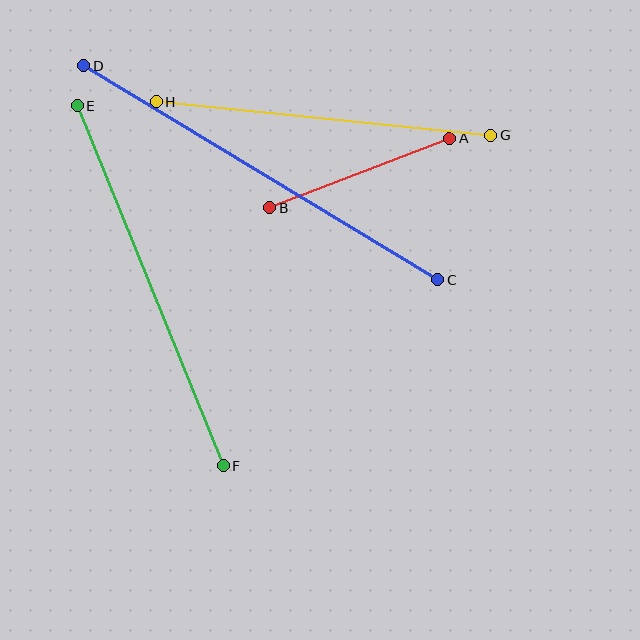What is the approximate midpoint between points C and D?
The midpoint is at approximately (261, 173) pixels.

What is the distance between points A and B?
The distance is approximately 193 pixels.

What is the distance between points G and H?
The distance is approximately 336 pixels.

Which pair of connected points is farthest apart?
Points C and D are farthest apart.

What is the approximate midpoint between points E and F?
The midpoint is at approximately (150, 286) pixels.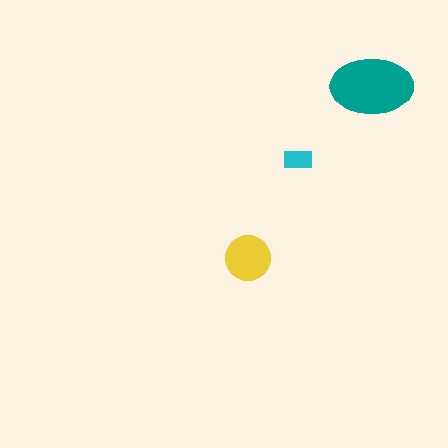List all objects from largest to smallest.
The teal ellipse, the yellow circle, the cyan rectangle.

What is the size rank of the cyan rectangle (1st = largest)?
3rd.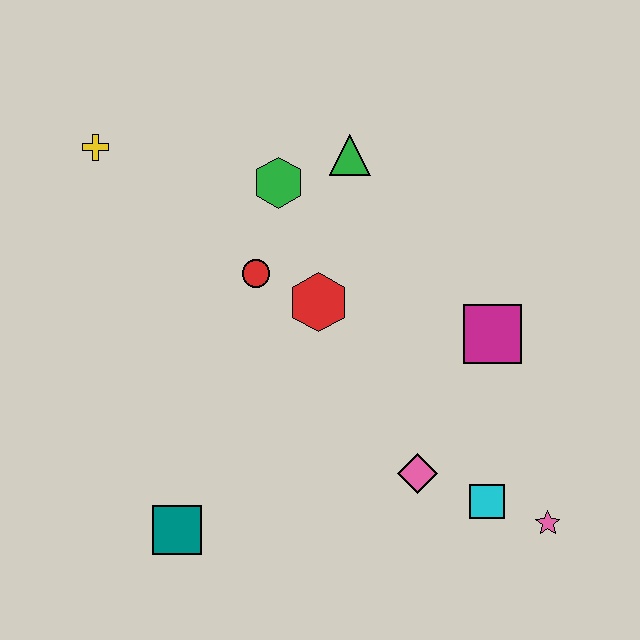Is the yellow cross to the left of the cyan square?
Yes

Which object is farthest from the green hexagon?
The pink star is farthest from the green hexagon.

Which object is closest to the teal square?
The pink diamond is closest to the teal square.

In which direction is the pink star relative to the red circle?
The pink star is to the right of the red circle.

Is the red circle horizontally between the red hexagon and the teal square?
Yes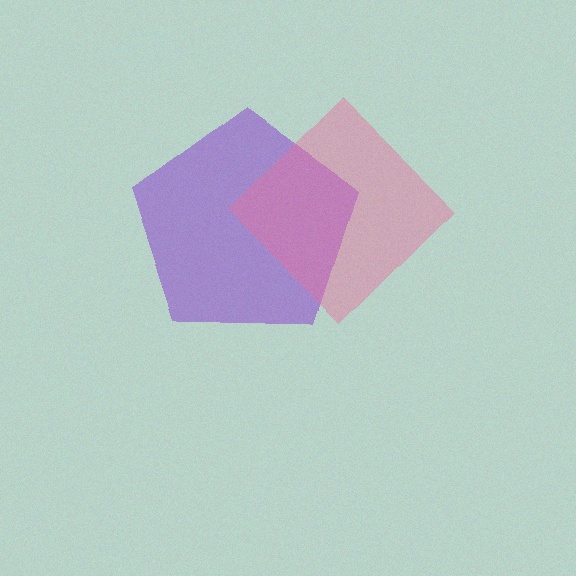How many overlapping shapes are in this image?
There are 2 overlapping shapes in the image.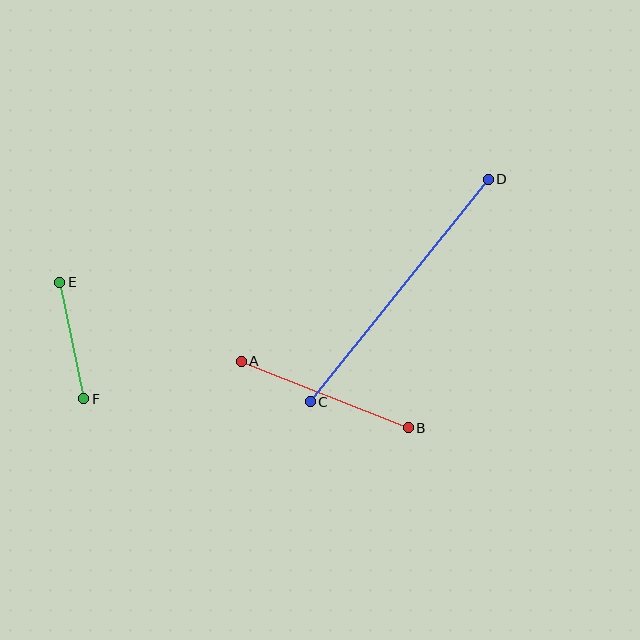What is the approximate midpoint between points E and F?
The midpoint is at approximately (72, 341) pixels.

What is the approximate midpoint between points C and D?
The midpoint is at approximately (399, 291) pixels.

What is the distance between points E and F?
The distance is approximately 119 pixels.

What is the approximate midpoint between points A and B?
The midpoint is at approximately (325, 395) pixels.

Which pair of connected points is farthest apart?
Points C and D are farthest apart.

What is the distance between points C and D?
The distance is approximately 285 pixels.